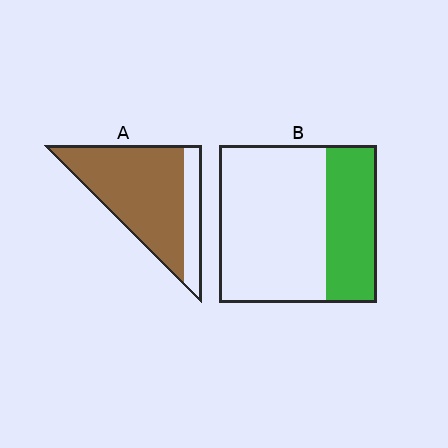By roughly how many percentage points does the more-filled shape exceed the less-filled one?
By roughly 45 percentage points (A over B).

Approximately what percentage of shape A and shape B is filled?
A is approximately 80% and B is approximately 30%.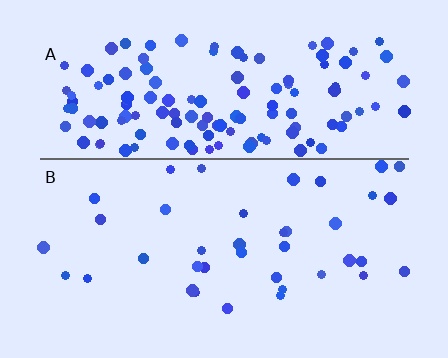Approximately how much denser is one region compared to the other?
Approximately 3.6× — region A over region B.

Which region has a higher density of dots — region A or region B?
A (the top).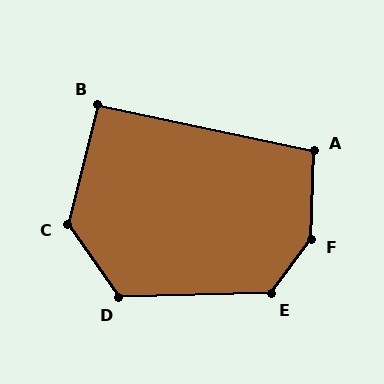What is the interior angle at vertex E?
Approximately 128 degrees (obtuse).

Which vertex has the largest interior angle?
F, at approximately 145 degrees.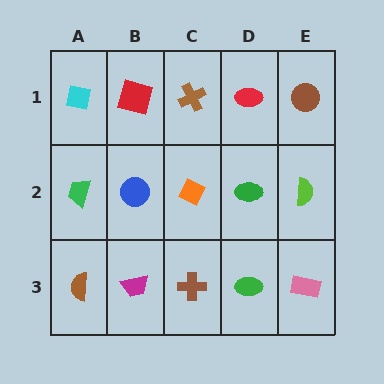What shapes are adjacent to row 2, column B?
A red square (row 1, column B), a magenta trapezoid (row 3, column B), a green trapezoid (row 2, column A), an orange diamond (row 2, column C).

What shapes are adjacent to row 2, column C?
A brown cross (row 1, column C), a brown cross (row 3, column C), a blue circle (row 2, column B), a green ellipse (row 2, column D).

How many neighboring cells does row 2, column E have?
3.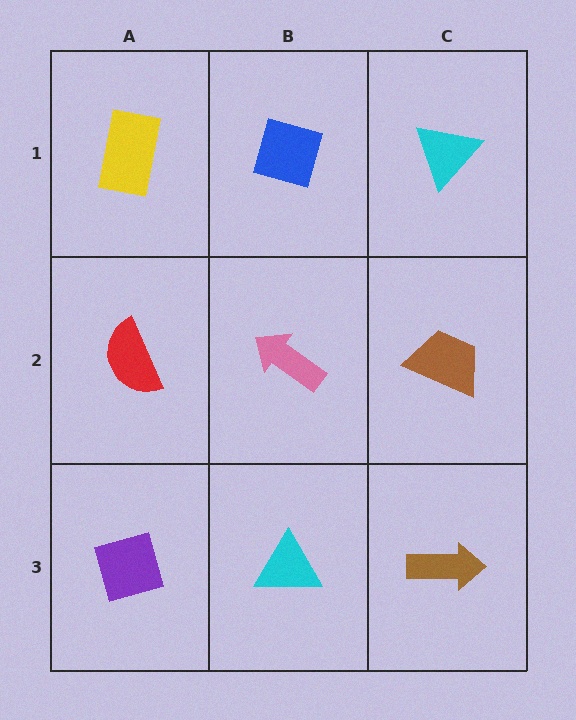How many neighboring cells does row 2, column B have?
4.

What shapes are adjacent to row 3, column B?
A pink arrow (row 2, column B), a purple diamond (row 3, column A), a brown arrow (row 3, column C).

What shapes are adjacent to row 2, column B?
A blue diamond (row 1, column B), a cyan triangle (row 3, column B), a red semicircle (row 2, column A), a brown trapezoid (row 2, column C).